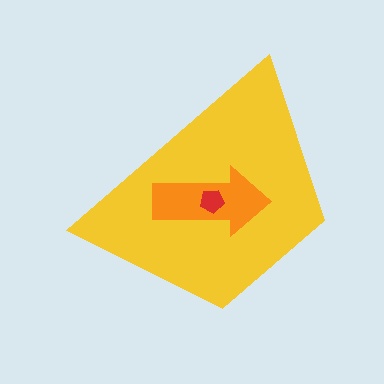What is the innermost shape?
The red pentagon.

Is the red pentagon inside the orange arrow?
Yes.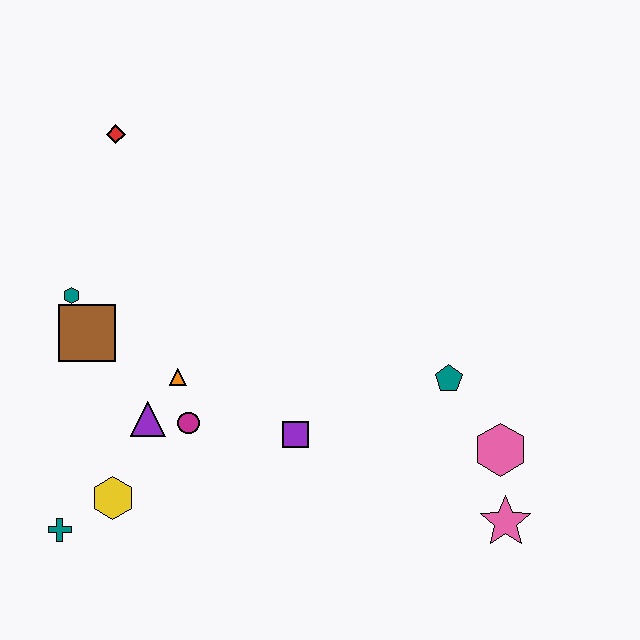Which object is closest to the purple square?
The magenta circle is closest to the purple square.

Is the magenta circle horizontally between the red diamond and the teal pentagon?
Yes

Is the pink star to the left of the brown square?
No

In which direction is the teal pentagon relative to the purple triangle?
The teal pentagon is to the right of the purple triangle.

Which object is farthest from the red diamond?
The pink star is farthest from the red diamond.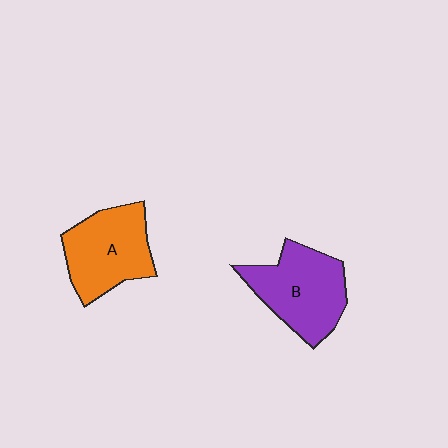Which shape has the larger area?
Shape B (purple).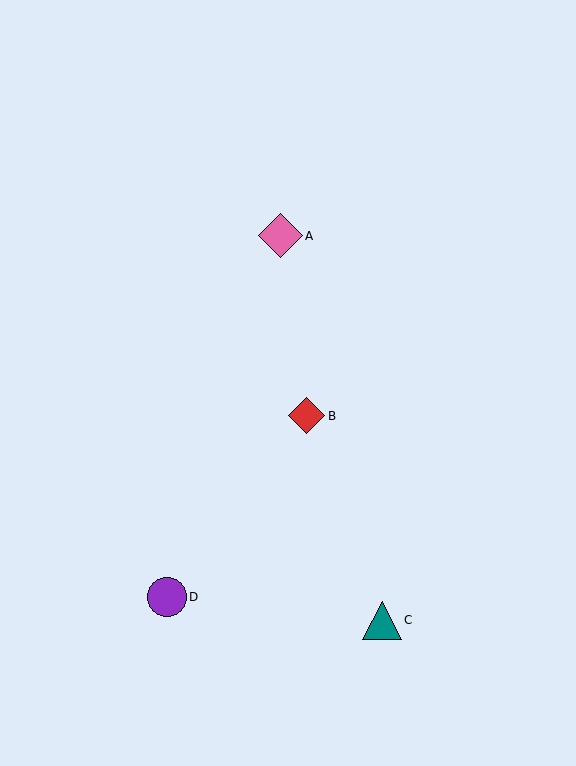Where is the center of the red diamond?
The center of the red diamond is at (307, 416).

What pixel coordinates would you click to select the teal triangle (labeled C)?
Click at (382, 620) to select the teal triangle C.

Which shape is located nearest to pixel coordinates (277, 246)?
The pink diamond (labeled A) at (281, 236) is nearest to that location.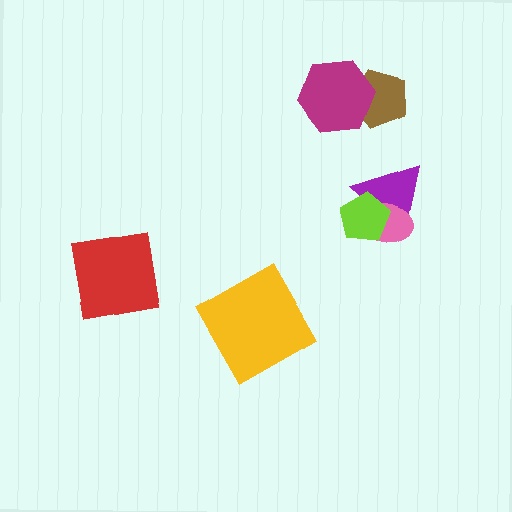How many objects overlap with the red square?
0 objects overlap with the red square.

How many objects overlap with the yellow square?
0 objects overlap with the yellow square.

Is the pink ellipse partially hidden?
Yes, it is partially covered by another shape.